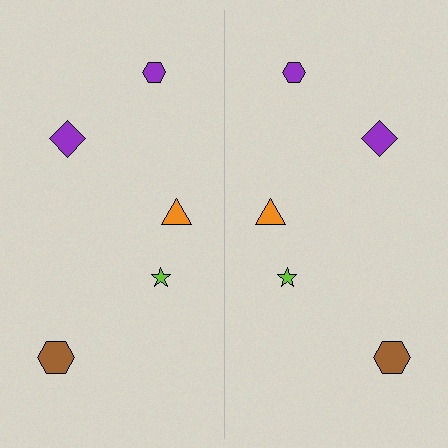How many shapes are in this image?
There are 10 shapes in this image.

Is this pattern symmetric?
Yes, this pattern has bilateral (reflection) symmetry.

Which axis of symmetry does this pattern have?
The pattern has a vertical axis of symmetry running through the center of the image.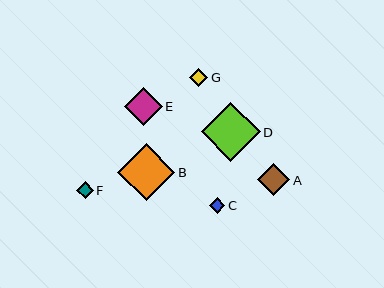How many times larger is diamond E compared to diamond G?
Diamond E is approximately 2.1 times the size of diamond G.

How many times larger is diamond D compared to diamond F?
Diamond D is approximately 3.5 times the size of diamond F.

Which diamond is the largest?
Diamond D is the largest with a size of approximately 59 pixels.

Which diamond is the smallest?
Diamond C is the smallest with a size of approximately 16 pixels.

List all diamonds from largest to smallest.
From largest to smallest: D, B, E, A, G, F, C.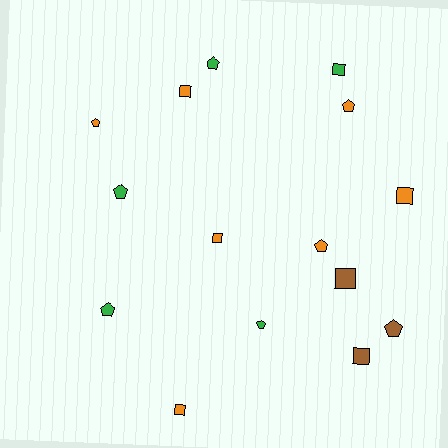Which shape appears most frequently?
Pentagon, with 8 objects.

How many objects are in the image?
There are 15 objects.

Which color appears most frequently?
Orange, with 7 objects.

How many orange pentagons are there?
There are 3 orange pentagons.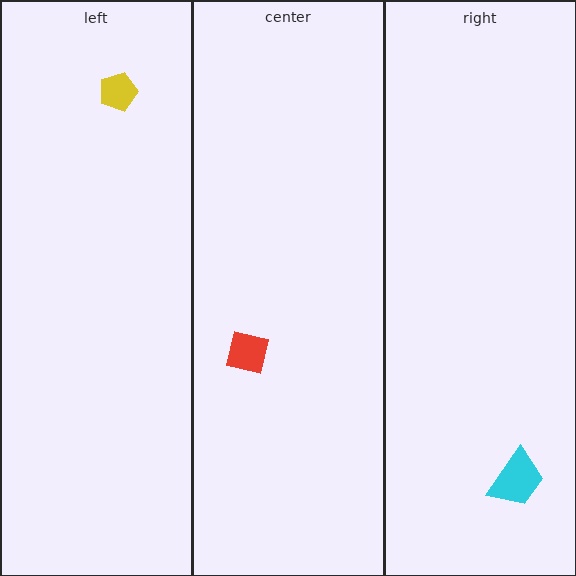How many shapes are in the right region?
1.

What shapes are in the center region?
The red square.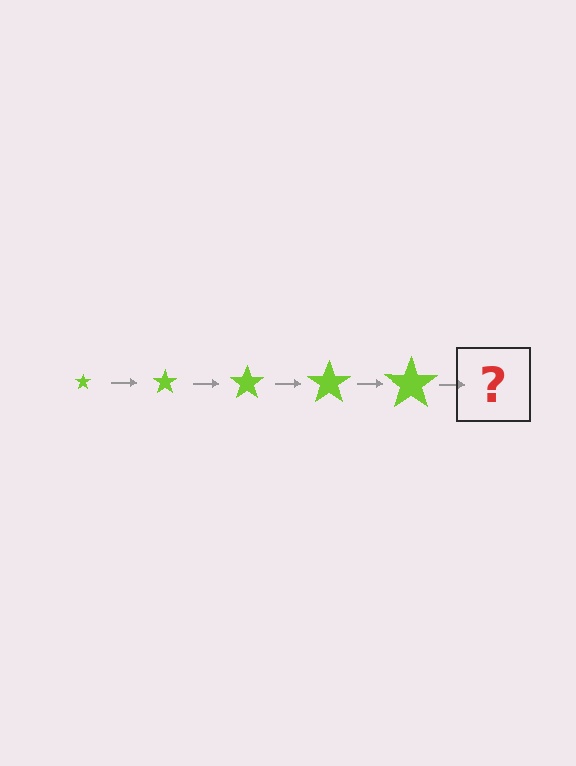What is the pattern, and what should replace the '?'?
The pattern is that the star gets progressively larger each step. The '?' should be a lime star, larger than the previous one.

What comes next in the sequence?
The next element should be a lime star, larger than the previous one.